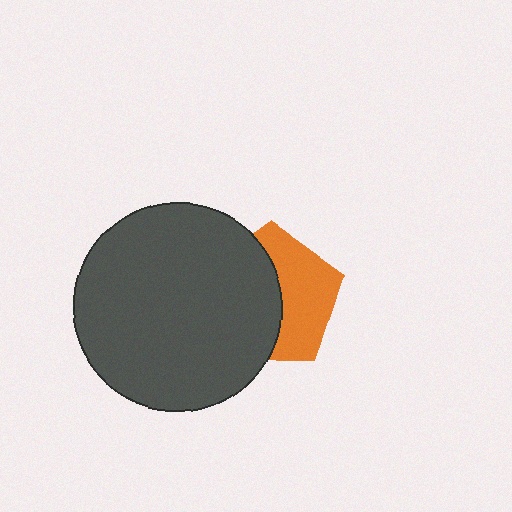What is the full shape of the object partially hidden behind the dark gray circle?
The partially hidden object is an orange pentagon.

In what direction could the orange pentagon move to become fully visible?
The orange pentagon could move right. That would shift it out from behind the dark gray circle entirely.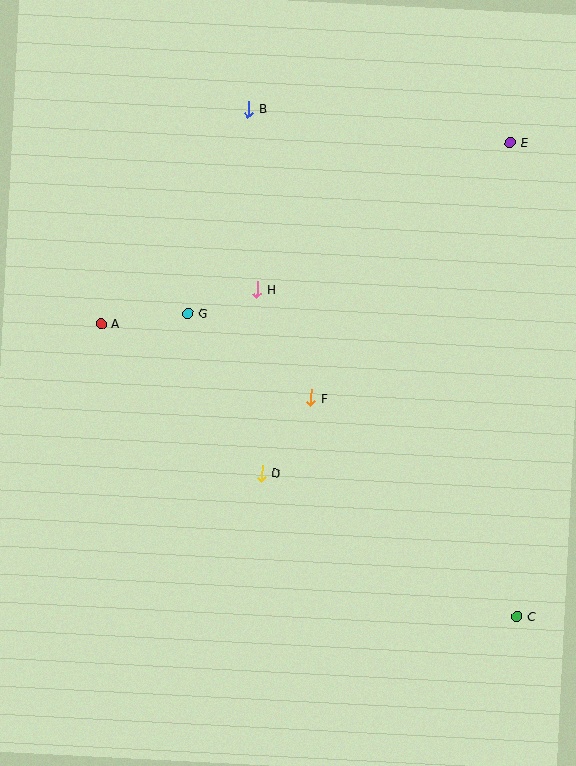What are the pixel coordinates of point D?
Point D is at (262, 473).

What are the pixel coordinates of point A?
Point A is at (101, 324).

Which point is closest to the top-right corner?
Point E is closest to the top-right corner.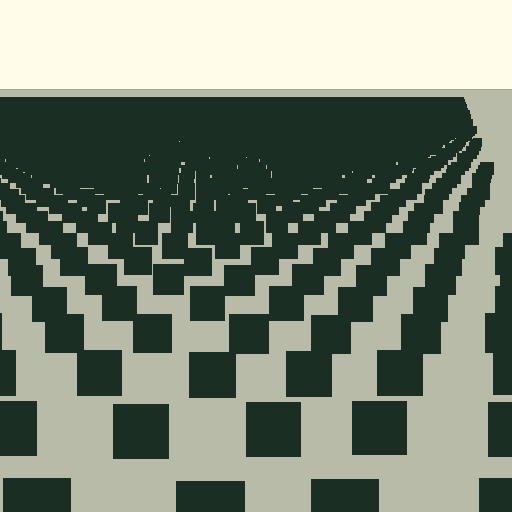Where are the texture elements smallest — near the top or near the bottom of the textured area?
Near the top.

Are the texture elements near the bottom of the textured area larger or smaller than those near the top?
Larger. Near the bottom, elements are closer to the viewer and appear at a bigger on-screen size.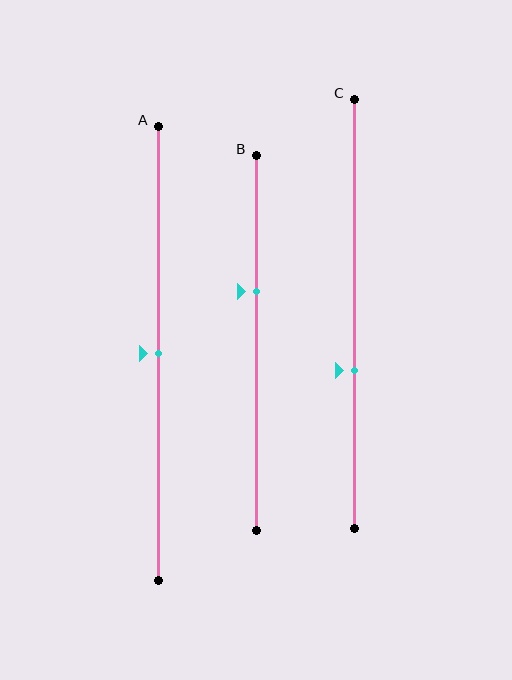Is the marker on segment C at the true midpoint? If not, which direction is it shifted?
No, the marker on segment C is shifted downward by about 13% of the segment length.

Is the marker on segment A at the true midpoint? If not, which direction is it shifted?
Yes, the marker on segment A is at the true midpoint.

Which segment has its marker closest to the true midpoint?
Segment A has its marker closest to the true midpoint.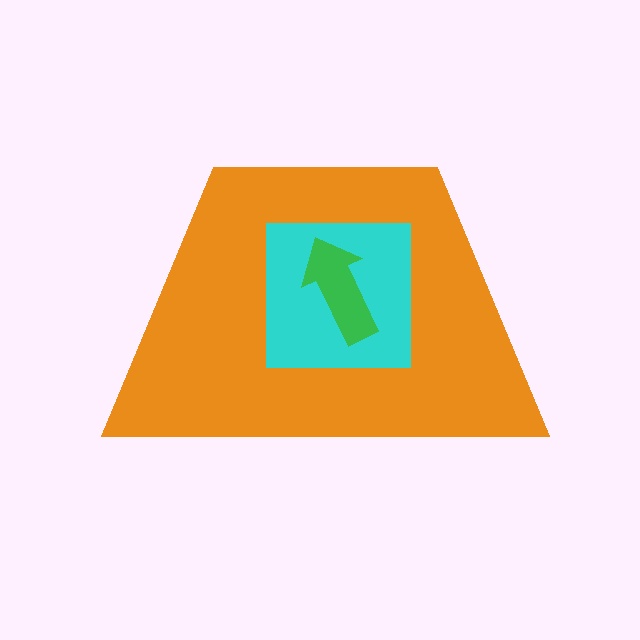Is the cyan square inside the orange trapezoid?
Yes.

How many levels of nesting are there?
3.